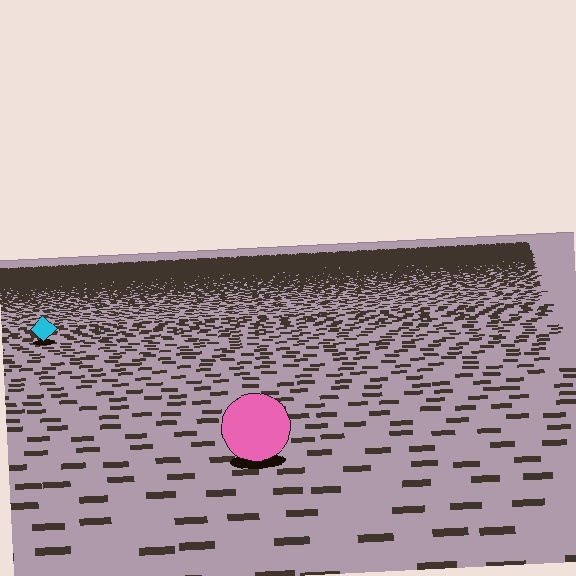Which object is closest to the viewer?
The pink circle is closest. The texture marks near it are larger and more spread out.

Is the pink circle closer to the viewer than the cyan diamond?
Yes. The pink circle is closer — you can tell from the texture gradient: the ground texture is coarser near it.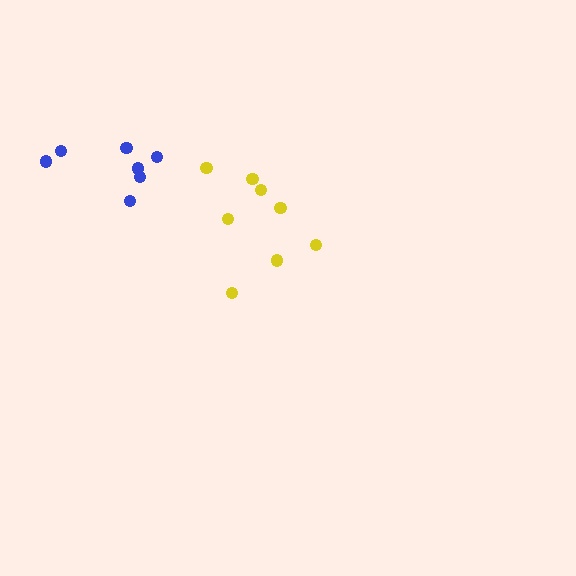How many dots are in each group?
Group 1: 8 dots, Group 2: 7 dots (15 total).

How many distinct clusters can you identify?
There are 2 distinct clusters.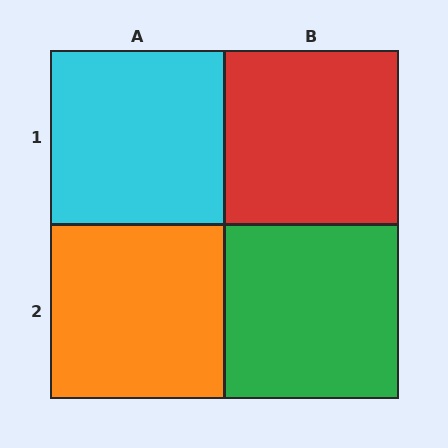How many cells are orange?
1 cell is orange.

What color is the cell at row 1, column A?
Cyan.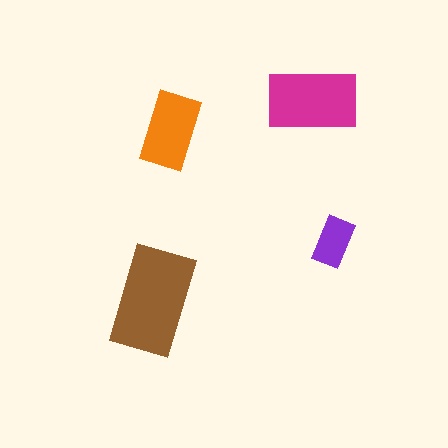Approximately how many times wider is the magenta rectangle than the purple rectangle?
About 2 times wider.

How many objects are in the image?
There are 4 objects in the image.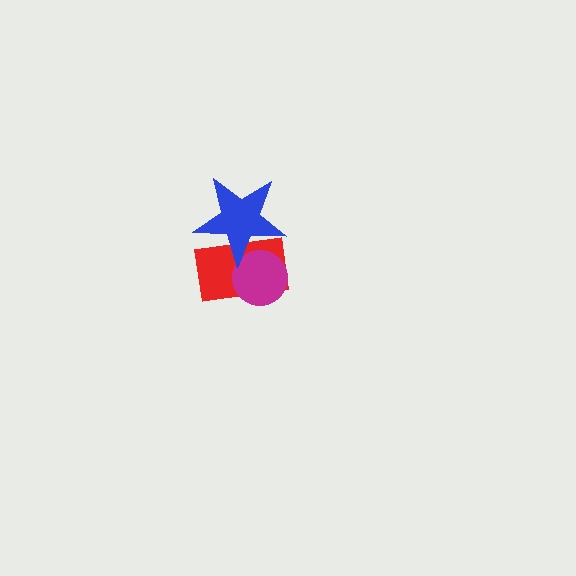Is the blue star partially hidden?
No, no other shape covers it.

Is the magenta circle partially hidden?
Yes, it is partially covered by another shape.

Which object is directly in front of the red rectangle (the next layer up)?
The magenta circle is directly in front of the red rectangle.